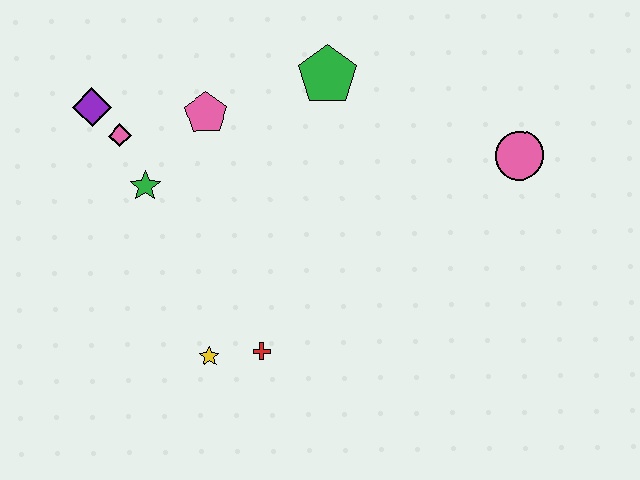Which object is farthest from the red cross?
The pink circle is farthest from the red cross.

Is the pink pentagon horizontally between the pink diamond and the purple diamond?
No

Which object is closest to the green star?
The pink diamond is closest to the green star.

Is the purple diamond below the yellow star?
No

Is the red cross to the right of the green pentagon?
No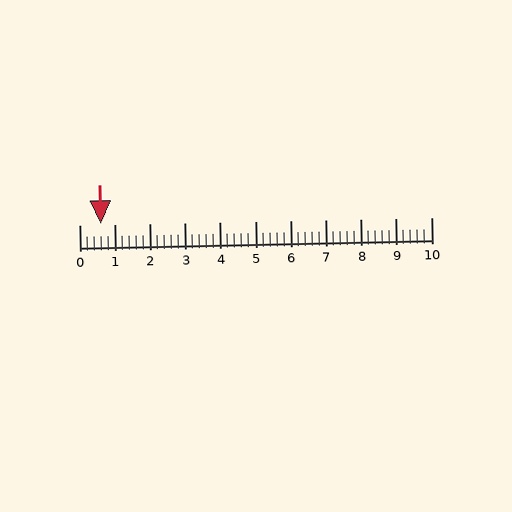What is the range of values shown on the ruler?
The ruler shows values from 0 to 10.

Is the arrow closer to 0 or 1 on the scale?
The arrow is closer to 1.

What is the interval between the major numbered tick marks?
The major tick marks are spaced 1 units apart.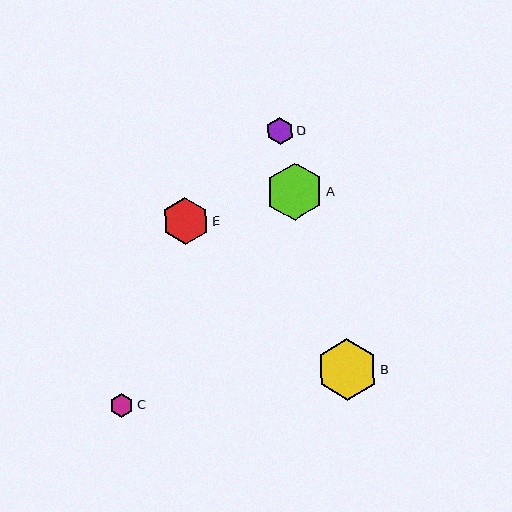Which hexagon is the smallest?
Hexagon C is the smallest with a size of approximately 24 pixels.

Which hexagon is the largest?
Hexagon B is the largest with a size of approximately 61 pixels.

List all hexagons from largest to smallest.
From largest to smallest: B, A, E, D, C.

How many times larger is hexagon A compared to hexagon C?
Hexagon A is approximately 2.4 times the size of hexagon C.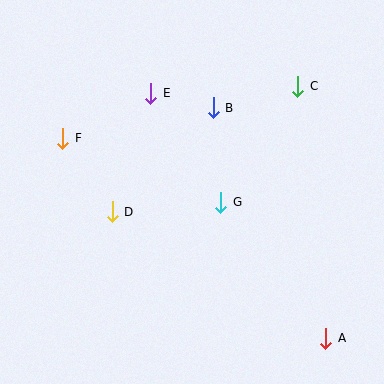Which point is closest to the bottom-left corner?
Point D is closest to the bottom-left corner.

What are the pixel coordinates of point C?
Point C is at (298, 86).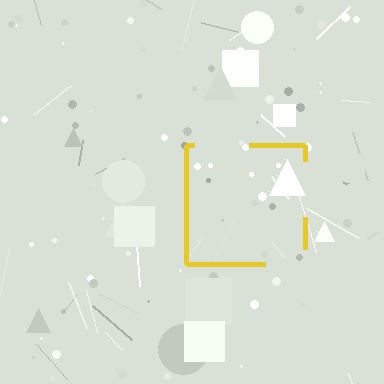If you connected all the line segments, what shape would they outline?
They would outline a square.